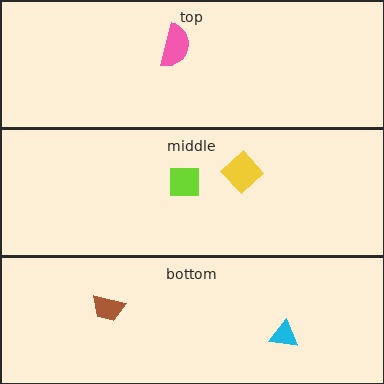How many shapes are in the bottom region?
2.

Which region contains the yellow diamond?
The middle region.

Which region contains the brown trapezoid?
The bottom region.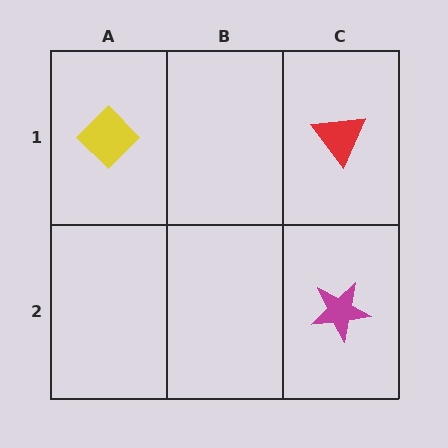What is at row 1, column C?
A red triangle.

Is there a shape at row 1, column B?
No, that cell is empty.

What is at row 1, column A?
A yellow diamond.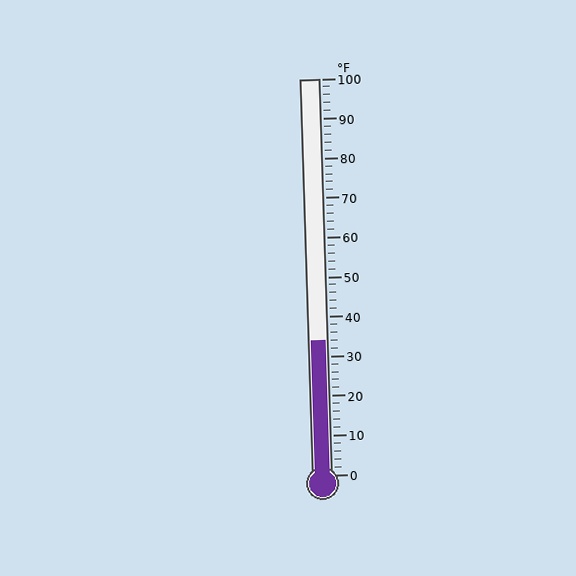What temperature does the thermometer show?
The thermometer shows approximately 34°F.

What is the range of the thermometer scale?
The thermometer scale ranges from 0°F to 100°F.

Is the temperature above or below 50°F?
The temperature is below 50°F.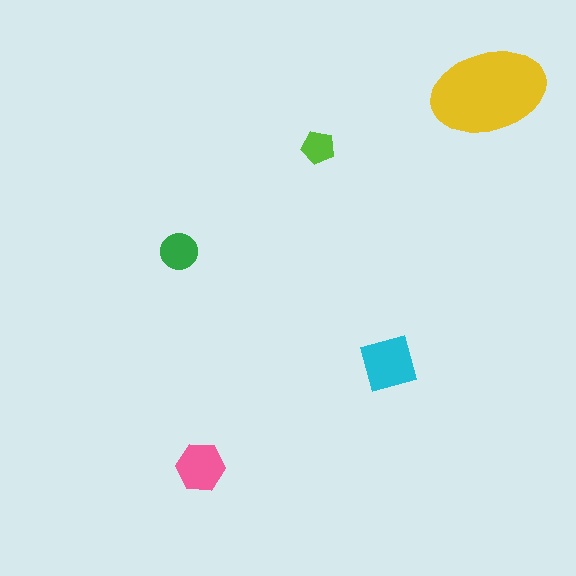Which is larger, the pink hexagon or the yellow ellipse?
The yellow ellipse.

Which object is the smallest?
The lime pentagon.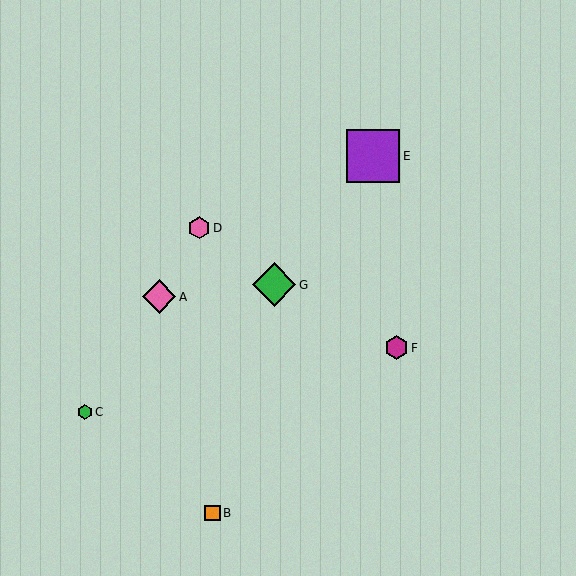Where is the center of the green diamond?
The center of the green diamond is at (274, 285).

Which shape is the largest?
The purple square (labeled E) is the largest.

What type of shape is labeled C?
Shape C is a green hexagon.